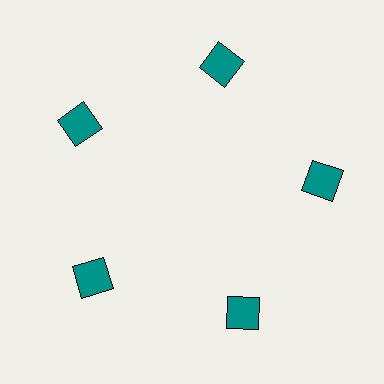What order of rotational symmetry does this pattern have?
This pattern has 5-fold rotational symmetry.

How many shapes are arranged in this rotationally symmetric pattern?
There are 5 shapes, arranged in 5 groups of 1.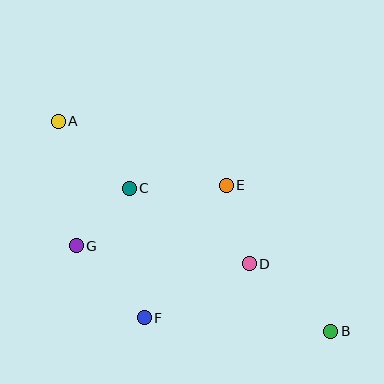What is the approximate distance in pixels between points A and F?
The distance between A and F is approximately 214 pixels.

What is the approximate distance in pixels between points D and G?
The distance between D and G is approximately 174 pixels.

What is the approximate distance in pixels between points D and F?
The distance between D and F is approximately 118 pixels.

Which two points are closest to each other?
Points C and G are closest to each other.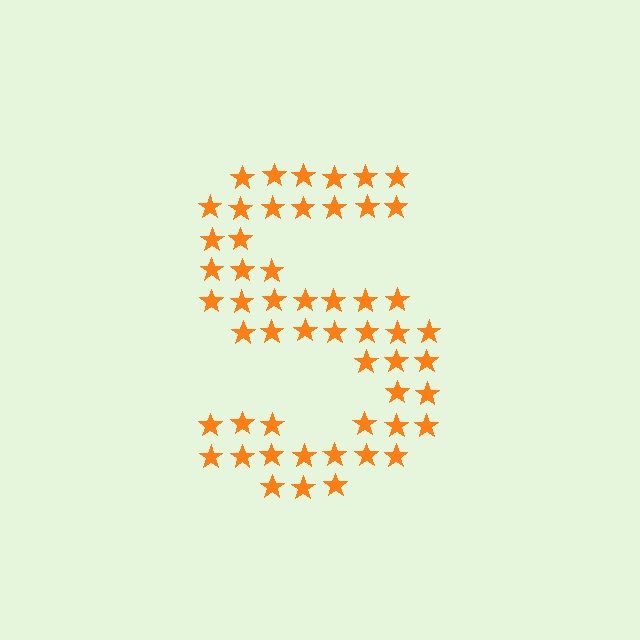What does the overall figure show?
The overall figure shows the letter S.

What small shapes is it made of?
It is made of small stars.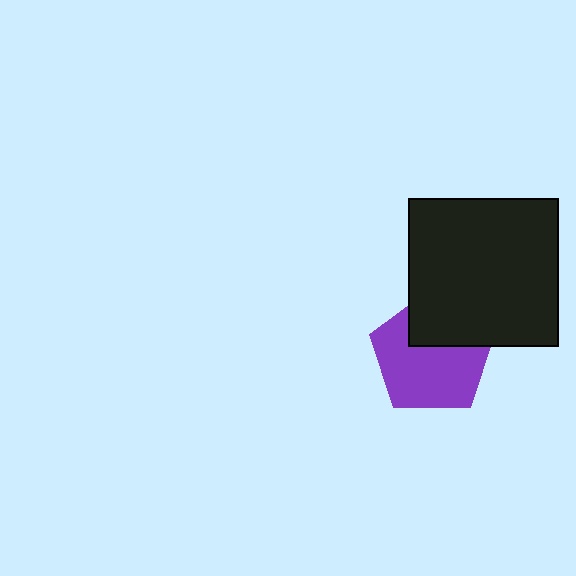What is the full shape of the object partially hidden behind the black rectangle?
The partially hidden object is a purple pentagon.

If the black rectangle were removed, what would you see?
You would see the complete purple pentagon.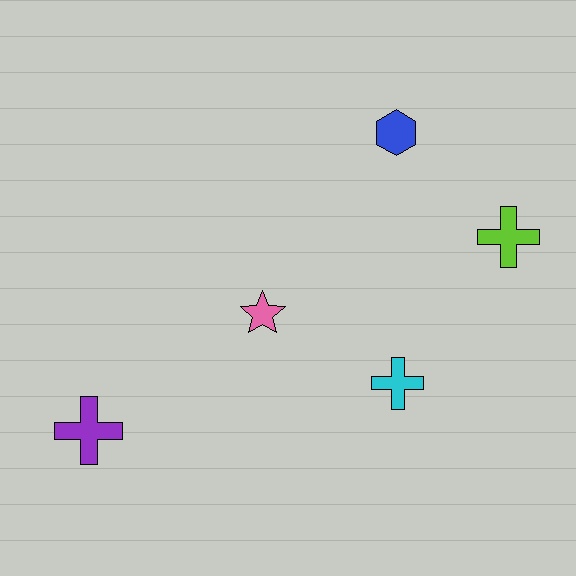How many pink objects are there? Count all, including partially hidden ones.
There is 1 pink object.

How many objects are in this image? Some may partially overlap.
There are 5 objects.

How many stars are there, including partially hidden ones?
There is 1 star.